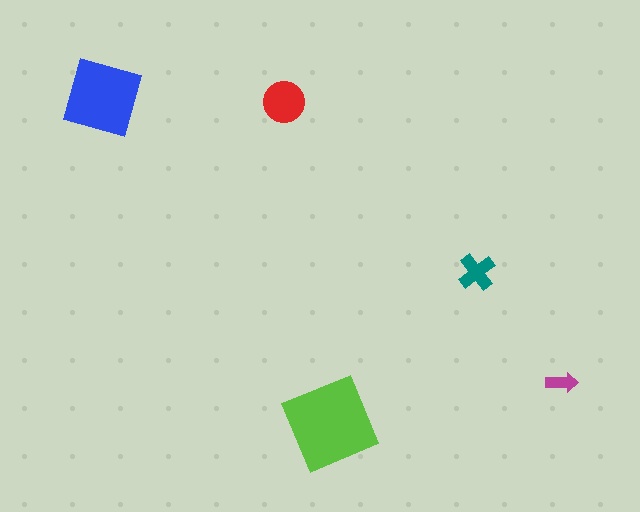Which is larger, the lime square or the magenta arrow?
The lime square.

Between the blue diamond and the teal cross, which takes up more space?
The blue diamond.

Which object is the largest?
The lime square.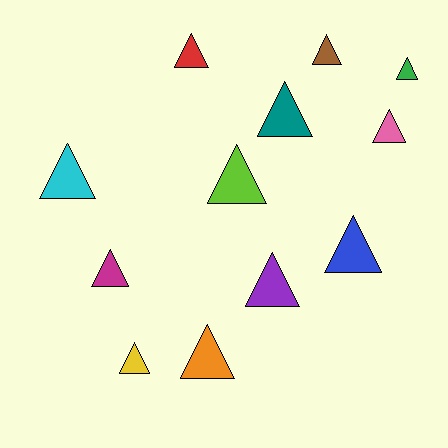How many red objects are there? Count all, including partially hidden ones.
There is 1 red object.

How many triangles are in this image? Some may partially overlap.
There are 12 triangles.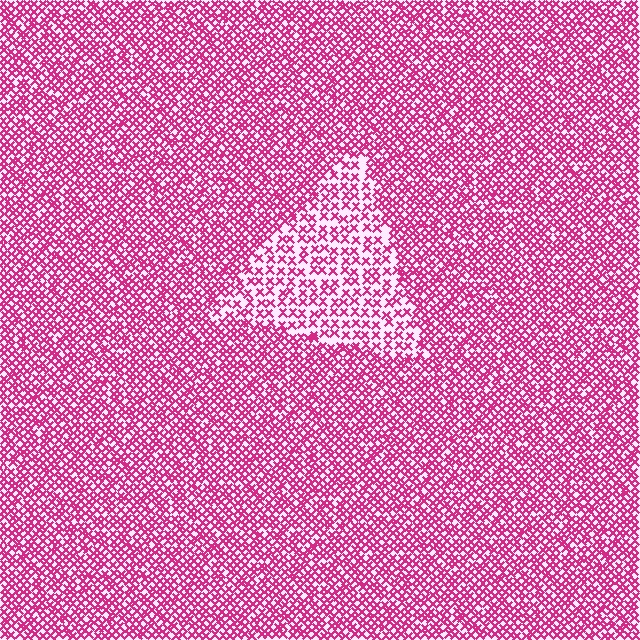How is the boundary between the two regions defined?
The boundary is defined by a change in element density (approximately 1.9x ratio). All elements are the same color, size, and shape.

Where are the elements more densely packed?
The elements are more densely packed outside the triangle boundary.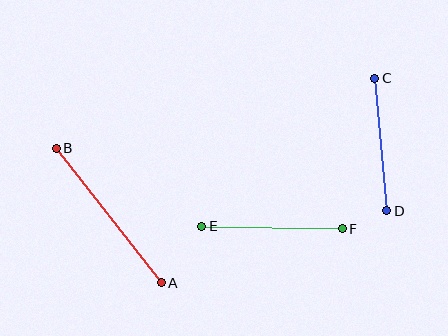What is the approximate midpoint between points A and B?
The midpoint is at approximately (109, 216) pixels.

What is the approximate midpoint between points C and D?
The midpoint is at approximately (381, 144) pixels.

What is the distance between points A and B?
The distance is approximately 171 pixels.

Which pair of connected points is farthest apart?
Points A and B are farthest apart.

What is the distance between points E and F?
The distance is approximately 141 pixels.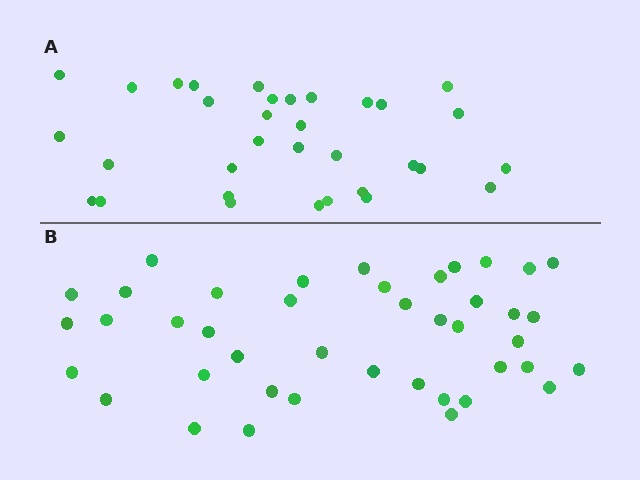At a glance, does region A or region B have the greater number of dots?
Region B (the bottom region) has more dots.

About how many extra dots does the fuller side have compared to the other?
Region B has roughly 8 or so more dots than region A.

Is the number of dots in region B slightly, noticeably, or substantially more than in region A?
Region B has noticeably more, but not dramatically so. The ratio is roughly 1.3 to 1.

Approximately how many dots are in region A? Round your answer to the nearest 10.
About 30 dots. (The exact count is 33, which rounds to 30.)